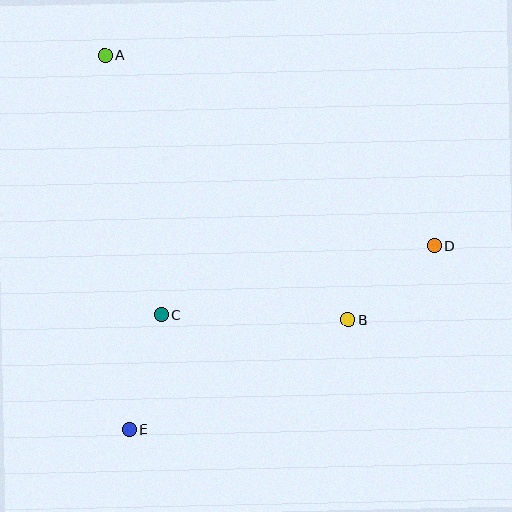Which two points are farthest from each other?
Points A and D are farthest from each other.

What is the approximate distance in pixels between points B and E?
The distance between B and E is approximately 245 pixels.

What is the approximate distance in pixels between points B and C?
The distance between B and C is approximately 187 pixels.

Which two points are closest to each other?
Points B and D are closest to each other.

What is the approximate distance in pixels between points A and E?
The distance between A and E is approximately 375 pixels.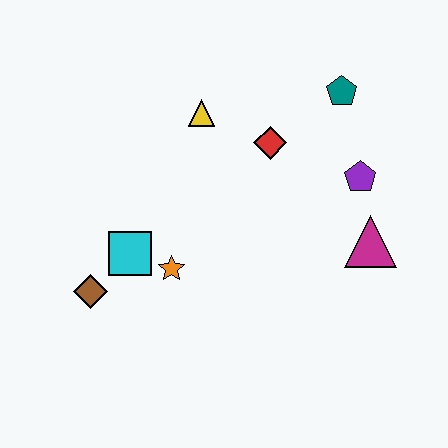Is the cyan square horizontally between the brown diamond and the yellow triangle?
Yes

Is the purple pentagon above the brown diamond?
Yes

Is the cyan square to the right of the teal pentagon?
No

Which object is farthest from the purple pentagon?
The brown diamond is farthest from the purple pentagon.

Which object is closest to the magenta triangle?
The purple pentagon is closest to the magenta triangle.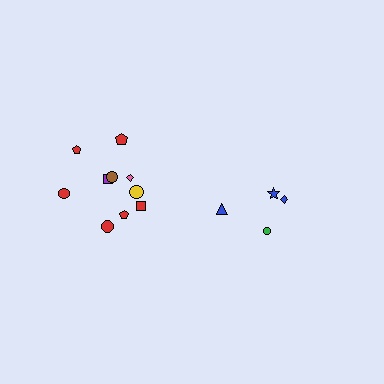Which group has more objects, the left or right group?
The left group.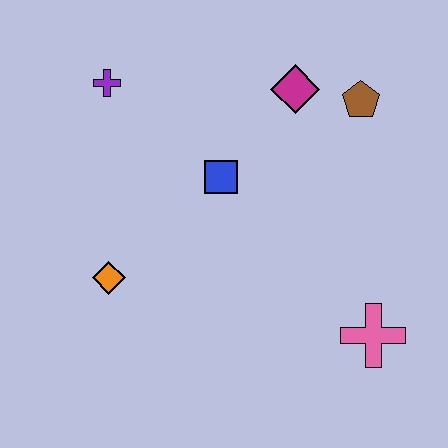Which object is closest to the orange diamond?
The blue square is closest to the orange diamond.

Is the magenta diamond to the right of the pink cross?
No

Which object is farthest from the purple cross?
The pink cross is farthest from the purple cross.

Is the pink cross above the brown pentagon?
No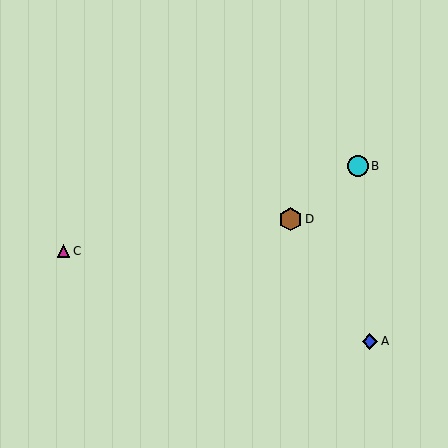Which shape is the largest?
The brown hexagon (labeled D) is the largest.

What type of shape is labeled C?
Shape C is a magenta triangle.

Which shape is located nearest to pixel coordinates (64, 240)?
The magenta triangle (labeled C) at (64, 251) is nearest to that location.